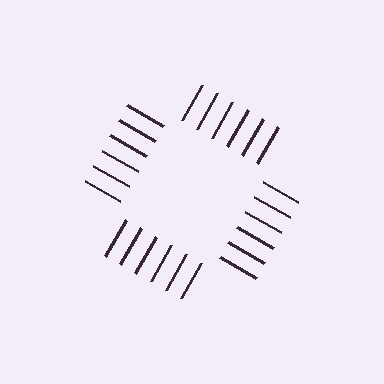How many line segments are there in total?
24 — 6 along each of the 4 edges.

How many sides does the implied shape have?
4 sides — the line-ends trace a square.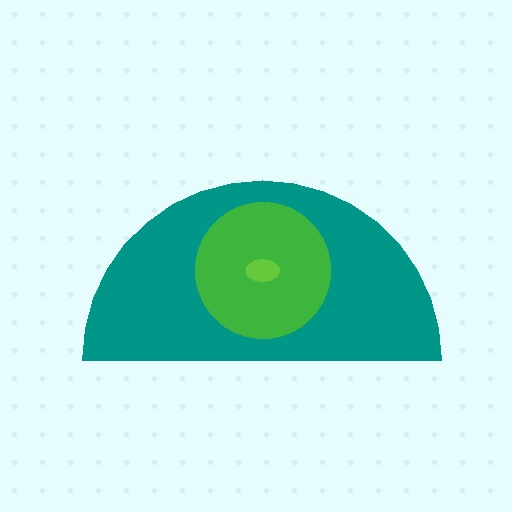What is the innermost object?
The lime ellipse.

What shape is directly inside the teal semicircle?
The green circle.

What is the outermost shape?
The teal semicircle.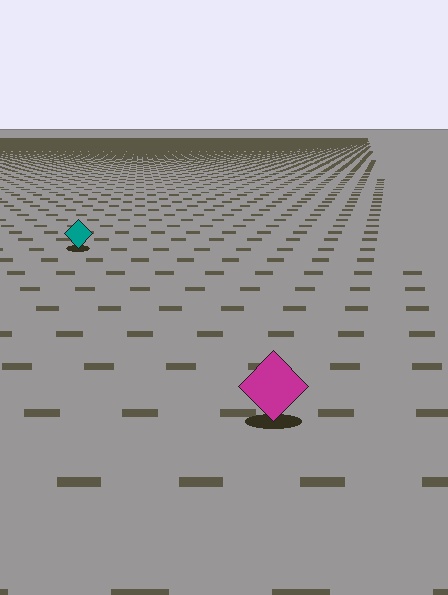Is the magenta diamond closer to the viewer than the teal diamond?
Yes. The magenta diamond is closer — you can tell from the texture gradient: the ground texture is coarser near it.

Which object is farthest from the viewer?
The teal diamond is farthest from the viewer. It appears smaller and the ground texture around it is denser.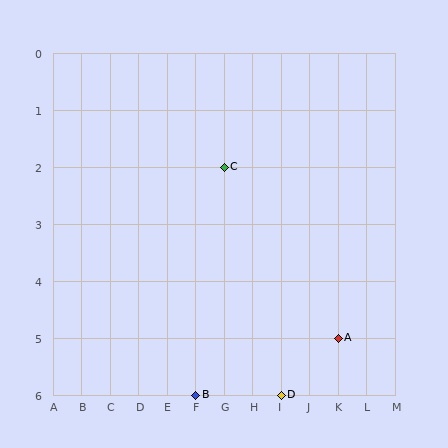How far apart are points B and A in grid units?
Points B and A are 5 columns and 1 row apart (about 5.1 grid units diagonally).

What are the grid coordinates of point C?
Point C is at grid coordinates (G, 2).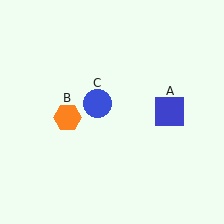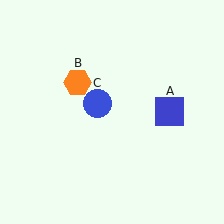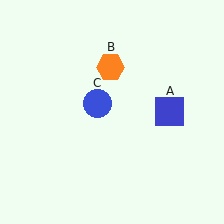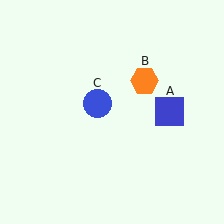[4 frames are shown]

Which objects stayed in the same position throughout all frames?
Blue square (object A) and blue circle (object C) remained stationary.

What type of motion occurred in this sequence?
The orange hexagon (object B) rotated clockwise around the center of the scene.